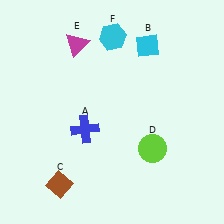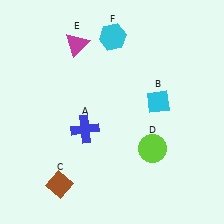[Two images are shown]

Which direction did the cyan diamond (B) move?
The cyan diamond (B) moved down.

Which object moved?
The cyan diamond (B) moved down.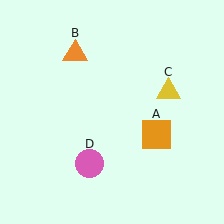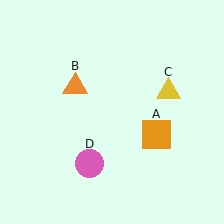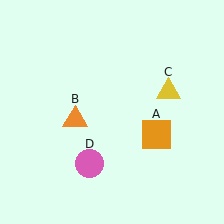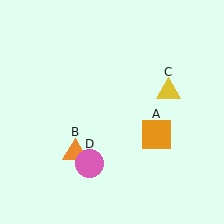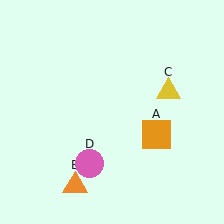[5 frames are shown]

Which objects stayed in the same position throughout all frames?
Orange square (object A) and yellow triangle (object C) and pink circle (object D) remained stationary.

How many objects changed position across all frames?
1 object changed position: orange triangle (object B).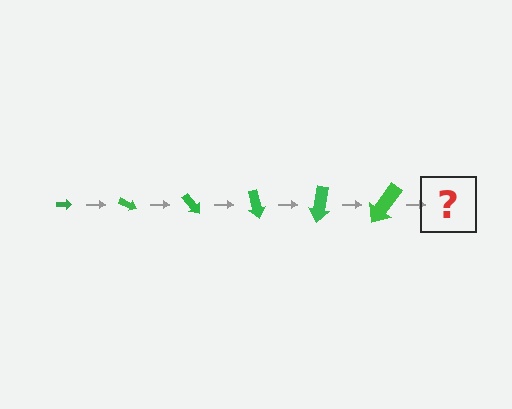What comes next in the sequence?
The next element should be an arrow, larger than the previous one and rotated 150 degrees from the start.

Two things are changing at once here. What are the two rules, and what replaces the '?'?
The two rules are that the arrow grows larger each step and it rotates 25 degrees each step. The '?' should be an arrow, larger than the previous one and rotated 150 degrees from the start.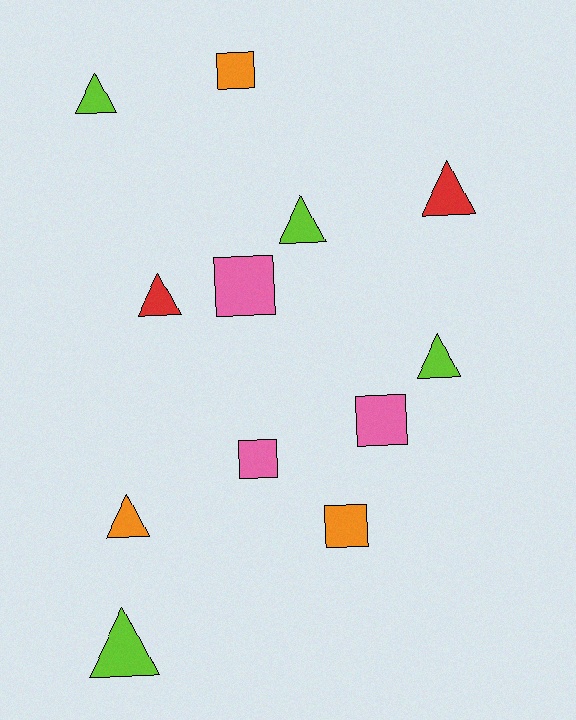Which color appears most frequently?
Lime, with 4 objects.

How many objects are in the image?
There are 12 objects.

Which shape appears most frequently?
Triangle, with 7 objects.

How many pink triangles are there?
There are no pink triangles.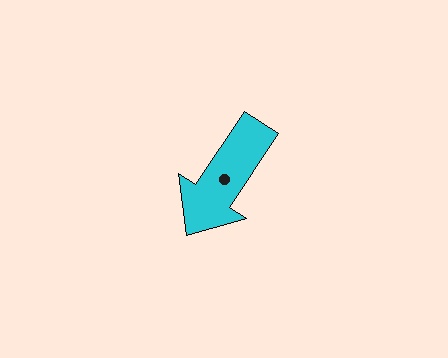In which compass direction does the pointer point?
Southwest.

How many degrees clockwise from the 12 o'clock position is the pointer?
Approximately 213 degrees.